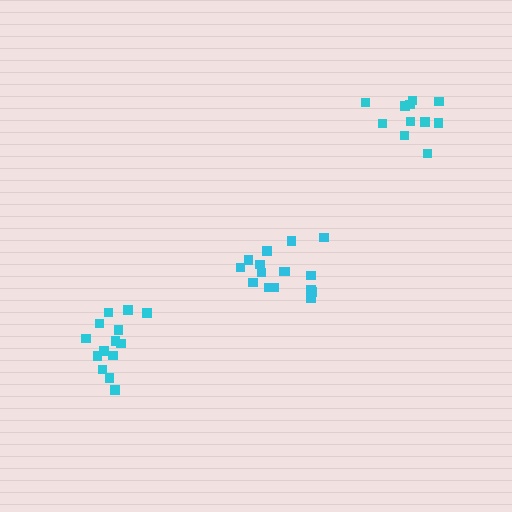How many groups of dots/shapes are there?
There are 3 groups.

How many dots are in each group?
Group 1: 14 dots, Group 2: 11 dots, Group 3: 16 dots (41 total).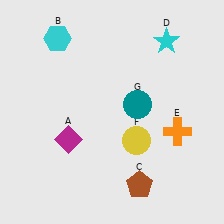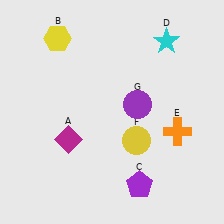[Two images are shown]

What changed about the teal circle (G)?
In Image 1, G is teal. In Image 2, it changed to purple.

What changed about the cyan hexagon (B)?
In Image 1, B is cyan. In Image 2, it changed to yellow.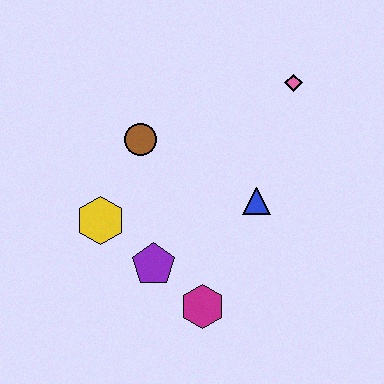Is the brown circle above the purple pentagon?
Yes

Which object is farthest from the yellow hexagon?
The pink diamond is farthest from the yellow hexagon.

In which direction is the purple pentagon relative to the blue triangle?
The purple pentagon is to the left of the blue triangle.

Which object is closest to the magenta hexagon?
The purple pentagon is closest to the magenta hexagon.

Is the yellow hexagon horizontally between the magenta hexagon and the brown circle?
No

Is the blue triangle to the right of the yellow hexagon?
Yes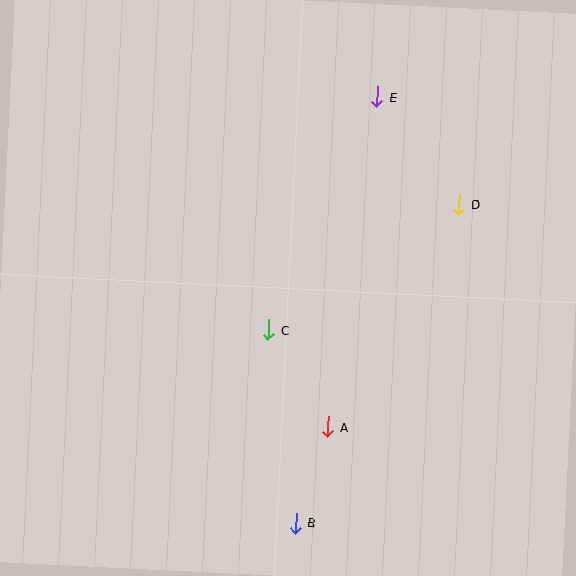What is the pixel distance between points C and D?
The distance between C and D is 228 pixels.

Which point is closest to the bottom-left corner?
Point B is closest to the bottom-left corner.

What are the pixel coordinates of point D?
Point D is at (459, 205).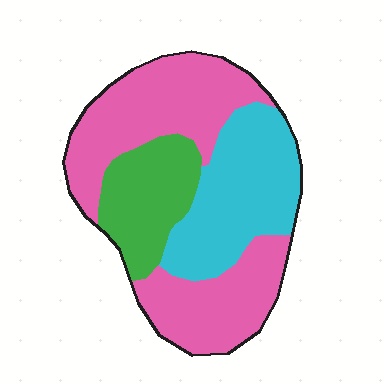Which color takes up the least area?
Green, at roughly 20%.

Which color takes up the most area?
Pink, at roughly 50%.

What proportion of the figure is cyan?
Cyan takes up between a sixth and a third of the figure.